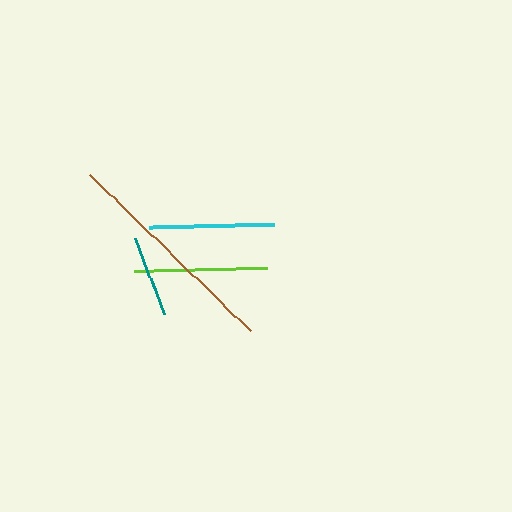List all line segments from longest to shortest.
From longest to shortest: brown, lime, cyan, teal.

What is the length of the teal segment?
The teal segment is approximately 82 pixels long.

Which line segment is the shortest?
The teal line is the shortest at approximately 82 pixels.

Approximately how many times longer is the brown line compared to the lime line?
The brown line is approximately 1.7 times the length of the lime line.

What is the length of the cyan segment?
The cyan segment is approximately 125 pixels long.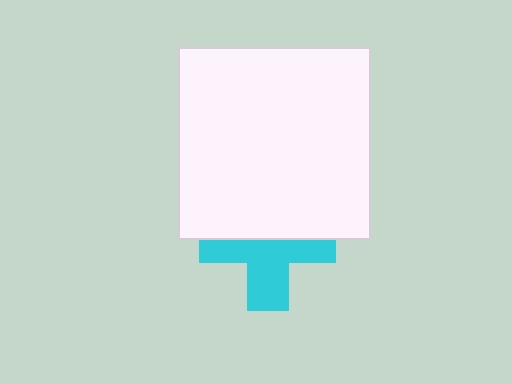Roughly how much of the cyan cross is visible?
About half of it is visible (roughly 54%).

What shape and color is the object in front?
The object in front is a white square.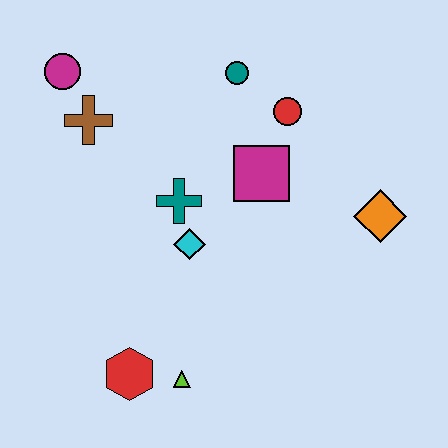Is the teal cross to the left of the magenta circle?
No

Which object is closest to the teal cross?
The cyan diamond is closest to the teal cross.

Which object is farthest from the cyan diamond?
The magenta circle is farthest from the cyan diamond.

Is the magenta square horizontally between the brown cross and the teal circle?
No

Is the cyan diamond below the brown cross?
Yes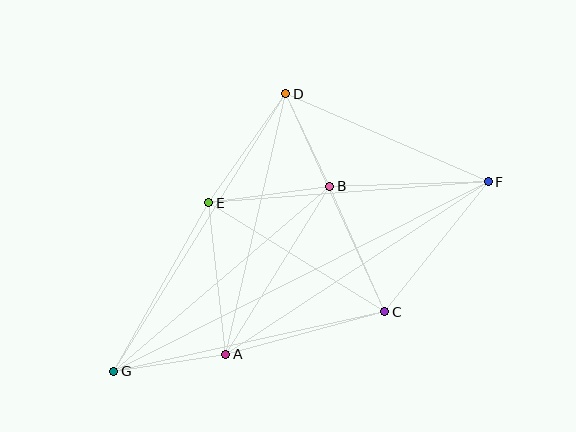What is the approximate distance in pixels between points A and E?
The distance between A and E is approximately 153 pixels.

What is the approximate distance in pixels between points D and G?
The distance between D and G is approximately 327 pixels.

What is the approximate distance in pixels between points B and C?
The distance between B and C is approximately 137 pixels.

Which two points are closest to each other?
Points B and D are closest to each other.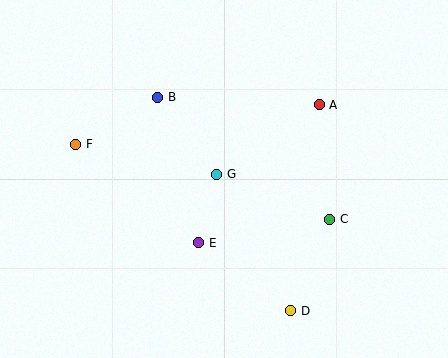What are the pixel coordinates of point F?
Point F is at (76, 144).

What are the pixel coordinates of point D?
Point D is at (291, 311).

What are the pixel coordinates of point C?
Point C is at (330, 219).